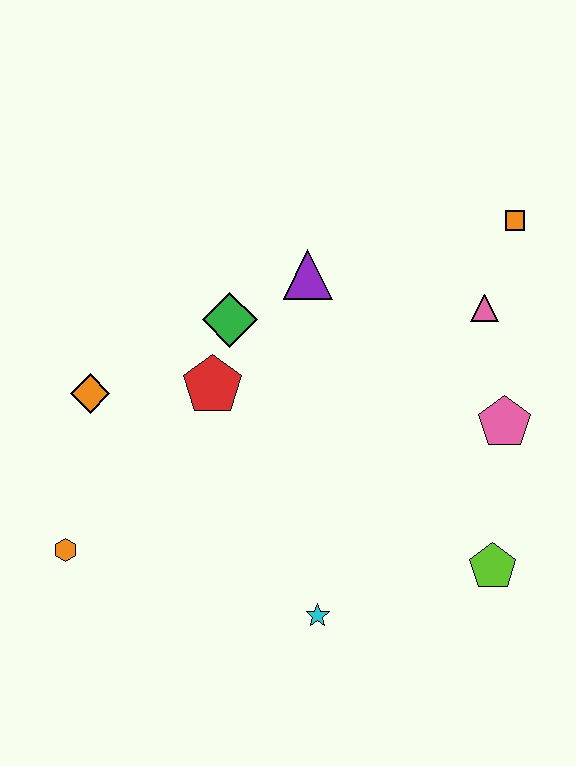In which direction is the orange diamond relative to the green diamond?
The orange diamond is to the left of the green diamond.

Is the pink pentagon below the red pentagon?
Yes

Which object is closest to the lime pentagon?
The pink pentagon is closest to the lime pentagon.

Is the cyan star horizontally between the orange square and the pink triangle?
No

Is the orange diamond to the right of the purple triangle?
No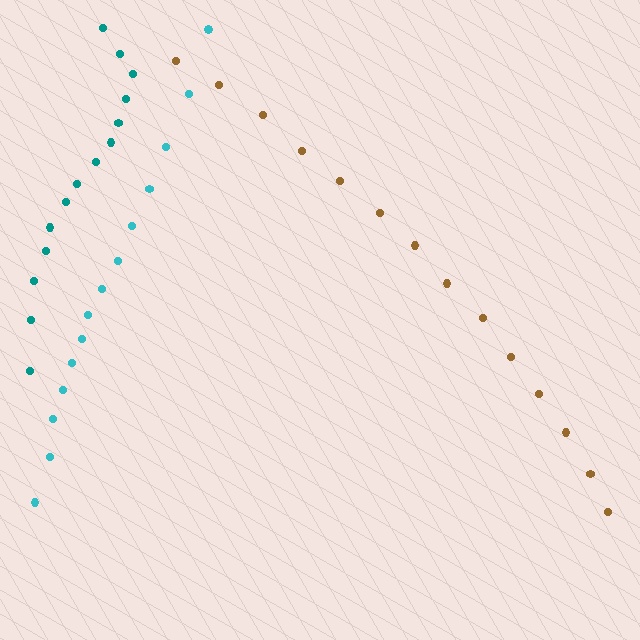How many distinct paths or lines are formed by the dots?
There are 3 distinct paths.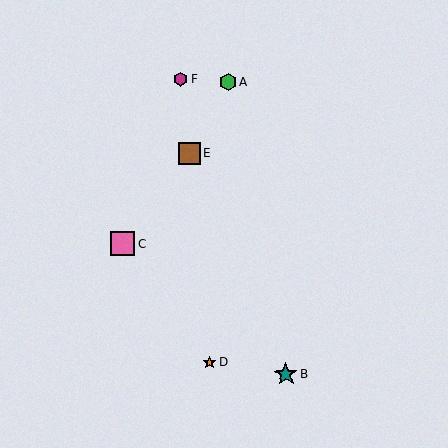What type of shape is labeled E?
Shape E is a brown square.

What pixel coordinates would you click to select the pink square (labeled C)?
Click at (123, 244) to select the pink square C.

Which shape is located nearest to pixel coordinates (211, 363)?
The orange star (labeled D) at (210, 362) is nearest to that location.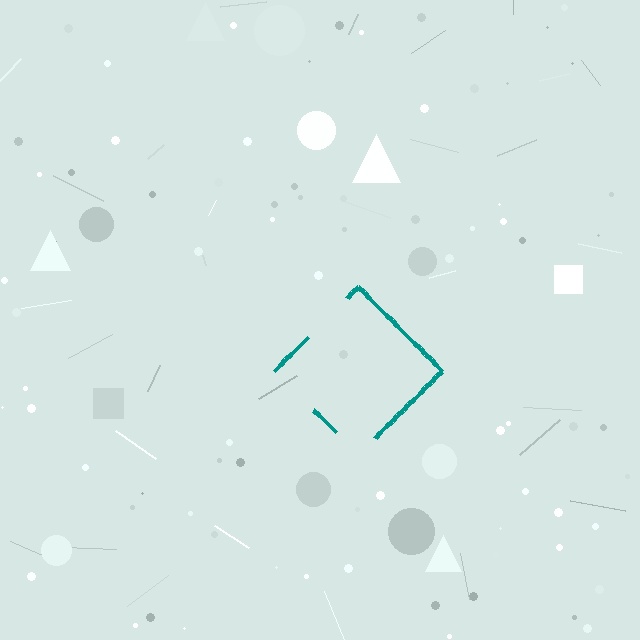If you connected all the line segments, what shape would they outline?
They would outline a diamond.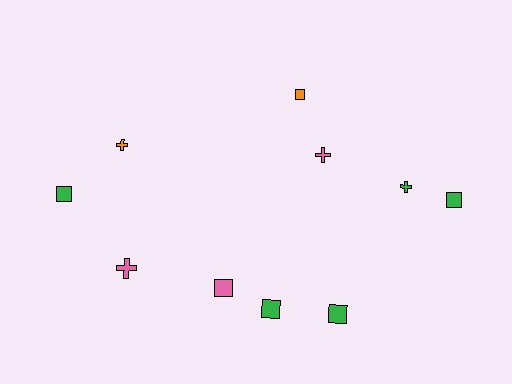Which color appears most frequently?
Green, with 5 objects.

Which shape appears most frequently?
Square, with 6 objects.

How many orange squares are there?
There is 1 orange square.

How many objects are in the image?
There are 10 objects.